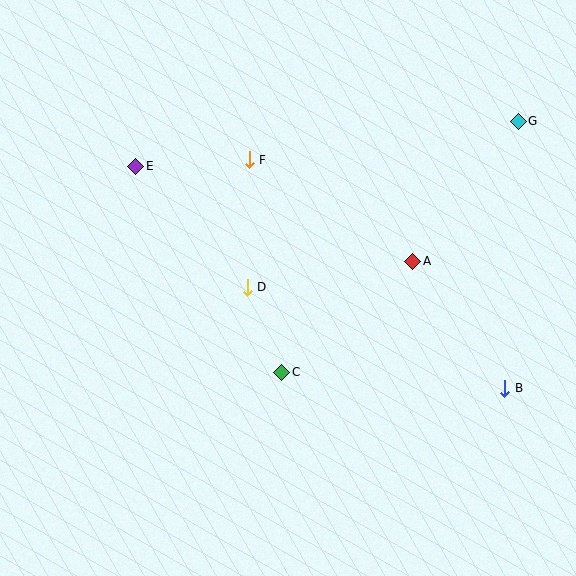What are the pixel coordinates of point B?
Point B is at (505, 388).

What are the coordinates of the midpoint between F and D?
The midpoint between F and D is at (248, 224).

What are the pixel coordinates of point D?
Point D is at (247, 287).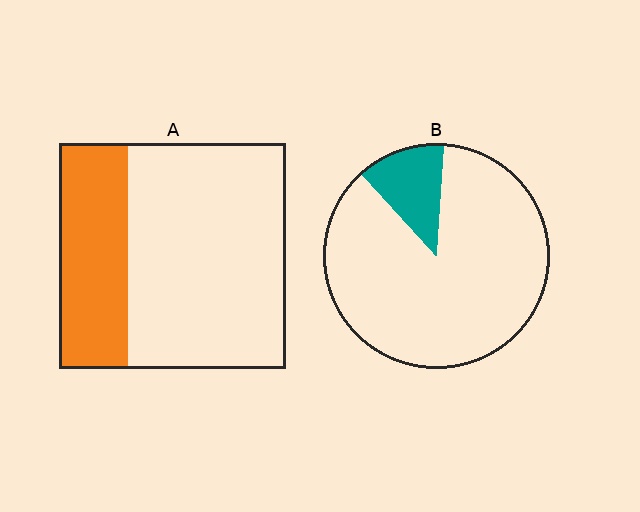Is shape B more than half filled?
No.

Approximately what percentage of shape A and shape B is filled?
A is approximately 30% and B is approximately 15%.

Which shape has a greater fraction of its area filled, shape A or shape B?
Shape A.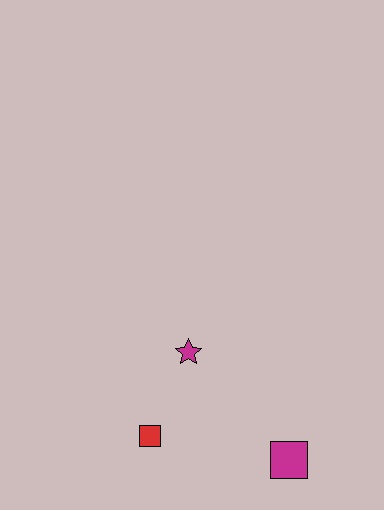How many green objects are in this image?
There are no green objects.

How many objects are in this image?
There are 3 objects.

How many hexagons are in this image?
There are no hexagons.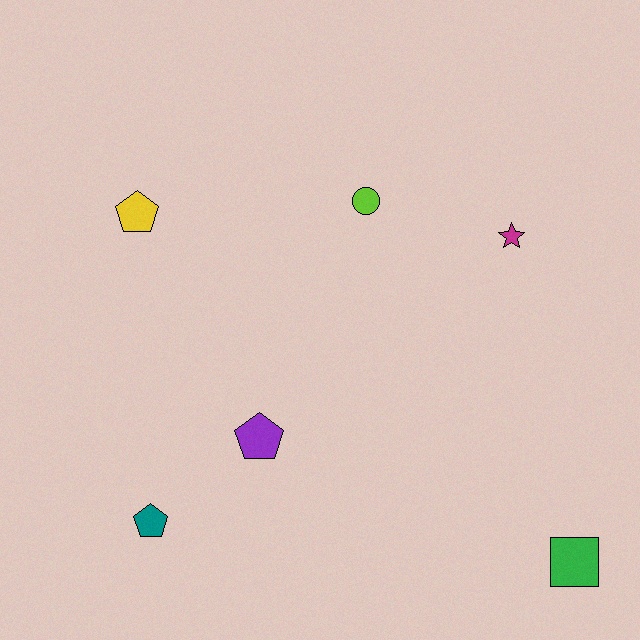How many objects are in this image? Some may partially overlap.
There are 6 objects.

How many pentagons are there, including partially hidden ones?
There are 3 pentagons.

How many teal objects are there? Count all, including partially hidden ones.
There is 1 teal object.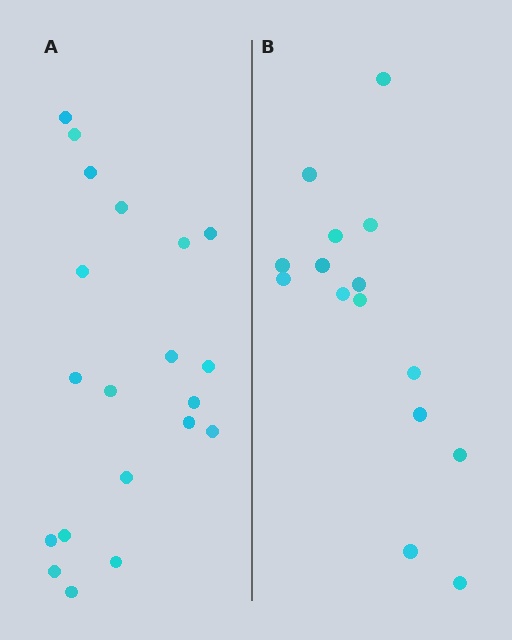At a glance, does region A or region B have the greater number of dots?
Region A (the left region) has more dots.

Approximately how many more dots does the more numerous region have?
Region A has about 5 more dots than region B.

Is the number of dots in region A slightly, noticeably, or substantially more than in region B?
Region A has noticeably more, but not dramatically so. The ratio is roughly 1.3 to 1.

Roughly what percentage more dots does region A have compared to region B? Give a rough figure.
About 35% more.